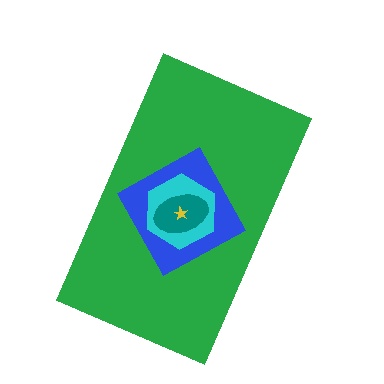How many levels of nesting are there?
5.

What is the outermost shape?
The green rectangle.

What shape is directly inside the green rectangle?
The blue square.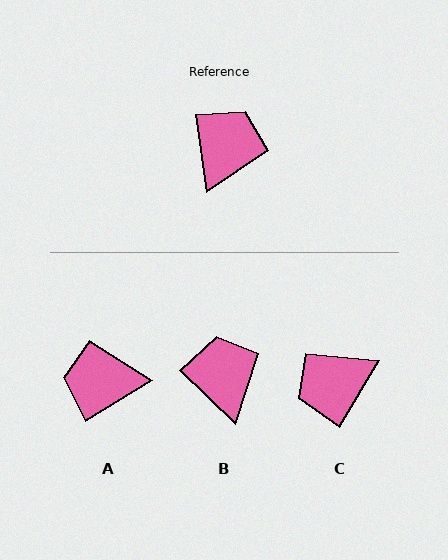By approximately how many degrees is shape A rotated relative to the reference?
Approximately 114 degrees counter-clockwise.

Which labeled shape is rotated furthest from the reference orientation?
C, about 141 degrees away.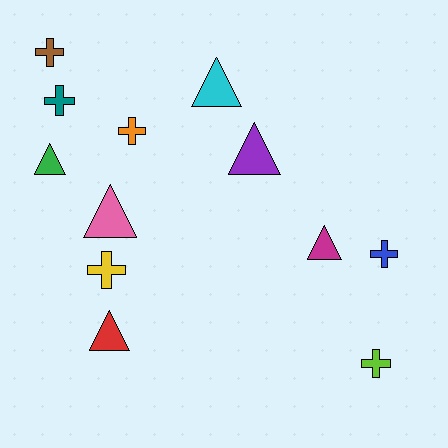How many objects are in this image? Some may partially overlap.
There are 12 objects.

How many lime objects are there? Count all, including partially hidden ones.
There is 1 lime object.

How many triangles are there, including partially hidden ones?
There are 6 triangles.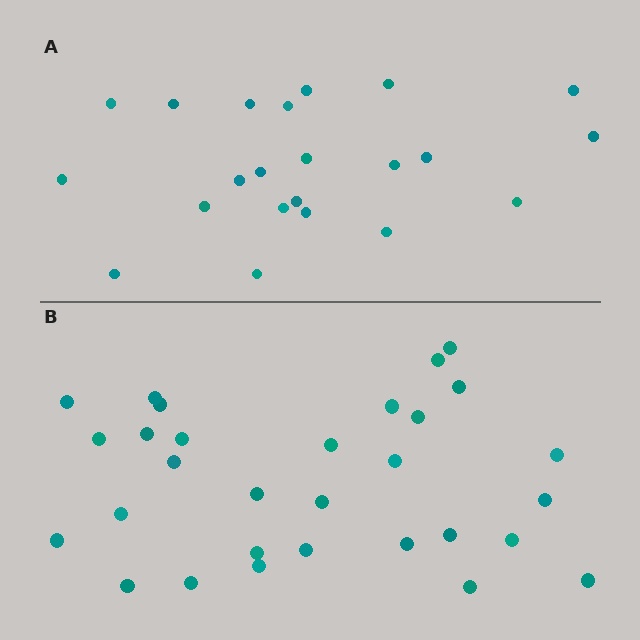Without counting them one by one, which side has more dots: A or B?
Region B (the bottom region) has more dots.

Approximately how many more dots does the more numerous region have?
Region B has roughly 8 or so more dots than region A.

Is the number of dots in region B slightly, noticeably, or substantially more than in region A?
Region B has noticeably more, but not dramatically so. The ratio is roughly 1.4 to 1.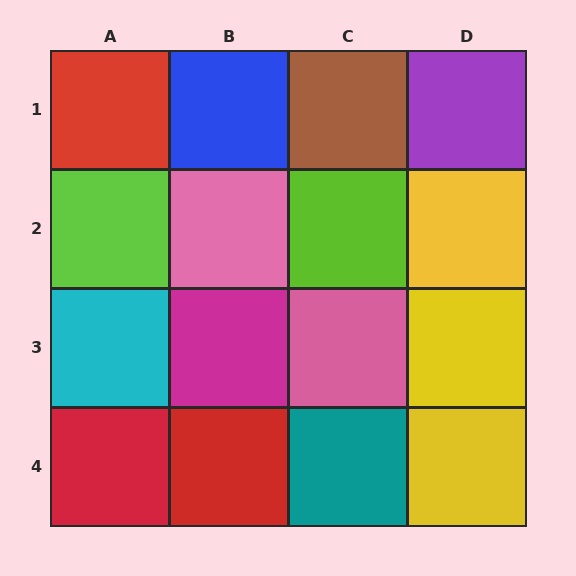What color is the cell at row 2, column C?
Lime.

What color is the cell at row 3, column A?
Cyan.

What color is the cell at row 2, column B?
Pink.